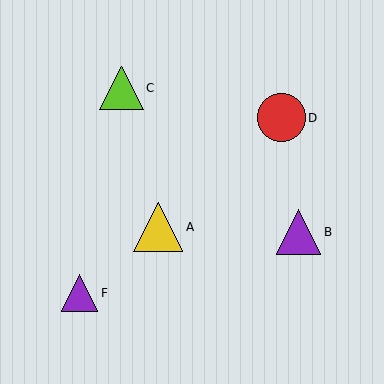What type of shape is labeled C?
Shape C is a lime triangle.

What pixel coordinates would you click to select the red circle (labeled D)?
Click at (281, 118) to select the red circle D.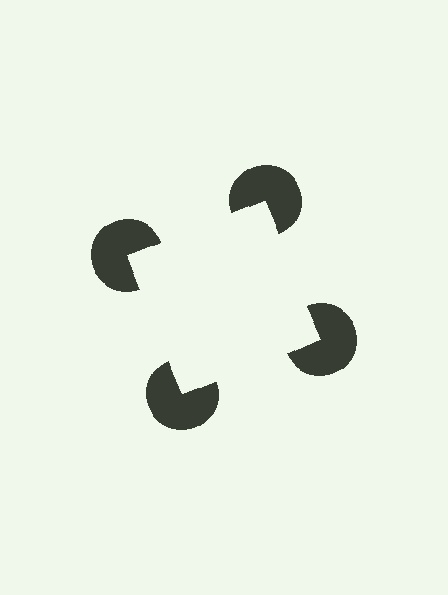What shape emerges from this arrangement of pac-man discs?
An illusory square — its edges are inferred from the aligned wedge cuts in the pac-man discs, not physically drawn.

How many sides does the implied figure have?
4 sides.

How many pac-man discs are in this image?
There are 4 — one at each vertex of the illusory square.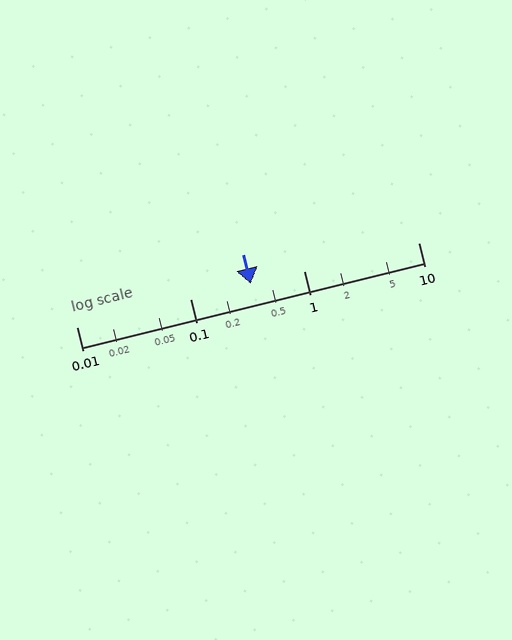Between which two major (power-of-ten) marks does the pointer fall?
The pointer is between 0.1 and 1.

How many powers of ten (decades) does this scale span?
The scale spans 3 decades, from 0.01 to 10.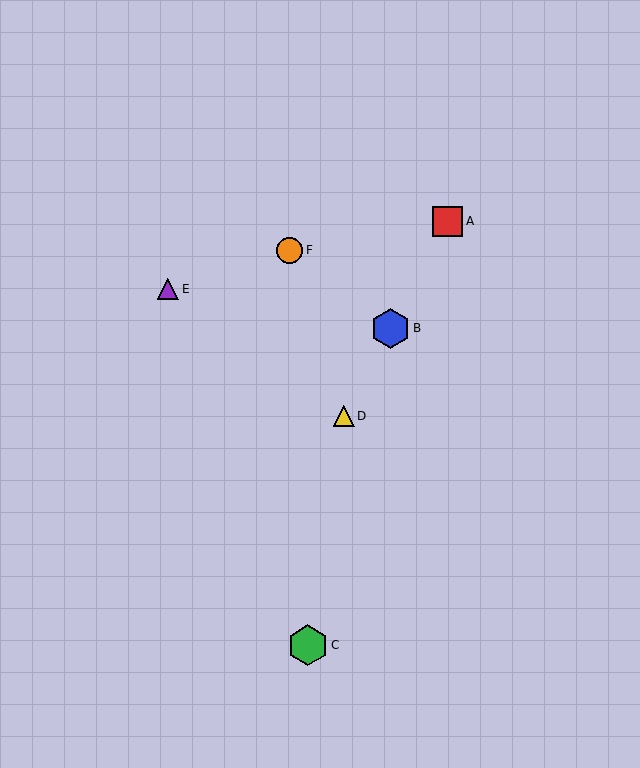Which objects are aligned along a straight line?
Objects A, B, D are aligned along a straight line.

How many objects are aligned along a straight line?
3 objects (A, B, D) are aligned along a straight line.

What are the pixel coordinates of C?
Object C is at (308, 645).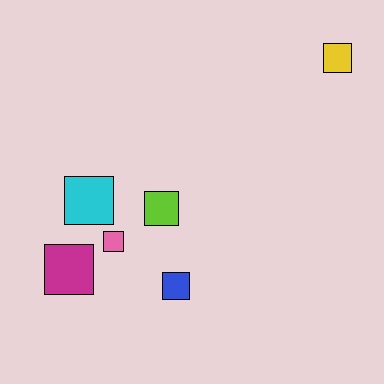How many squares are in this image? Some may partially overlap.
There are 6 squares.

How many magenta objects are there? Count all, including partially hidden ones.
There is 1 magenta object.